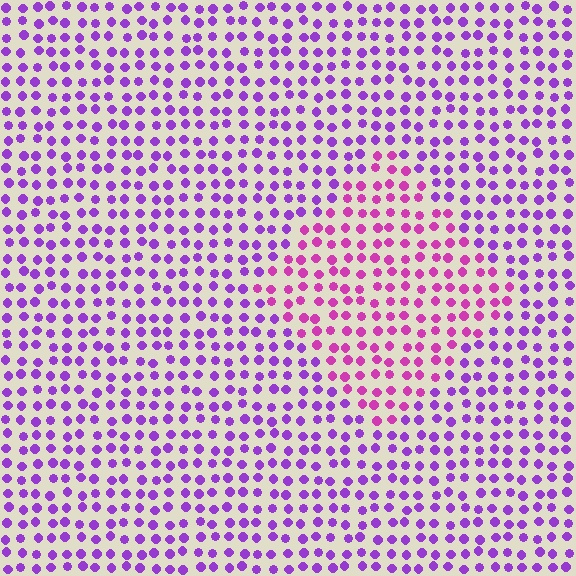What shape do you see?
I see a diamond.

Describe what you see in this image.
The image is filled with small purple elements in a uniform arrangement. A diamond-shaped region is visible where the elements are tinted to a slightly different hue, forming a subtle color boundary.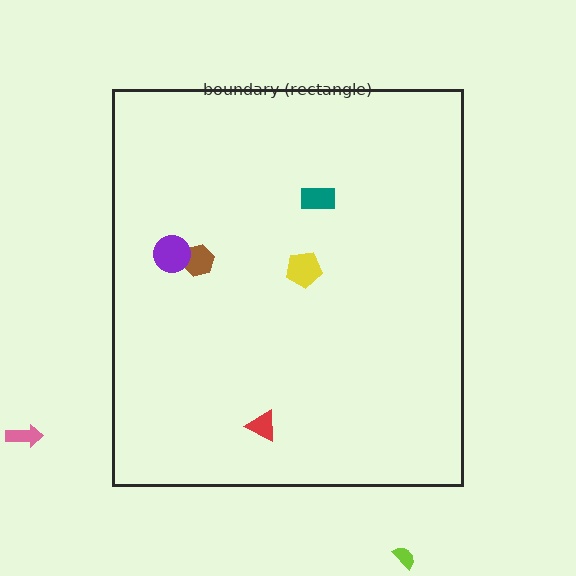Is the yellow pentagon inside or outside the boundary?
Inside.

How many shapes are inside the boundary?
5 inside, 2 outside.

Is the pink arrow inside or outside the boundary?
Outside.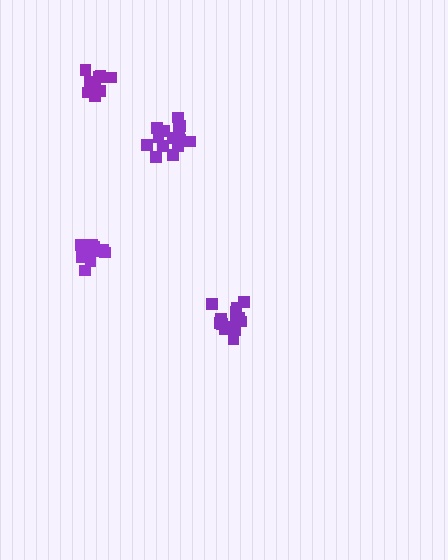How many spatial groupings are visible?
There are 4 spatial groupings.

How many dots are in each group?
Group 1: 15 dots, Group 2: 13 dots, Group 3: 10 dots, Group 4: 15 dots (53 total).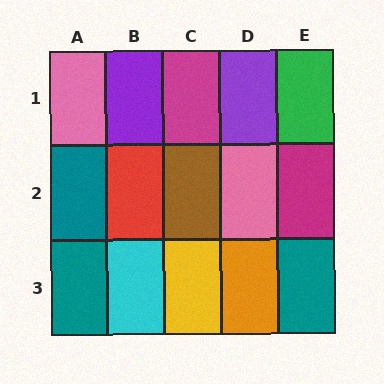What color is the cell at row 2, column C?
Brown.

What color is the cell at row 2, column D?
Pink.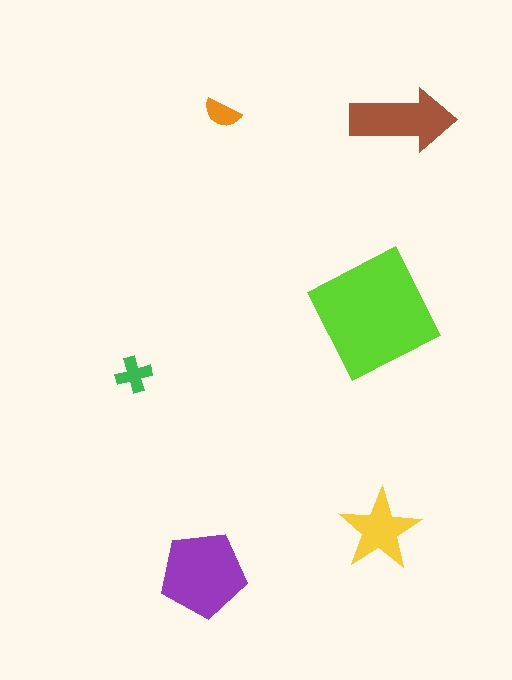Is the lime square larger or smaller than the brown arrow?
Larger.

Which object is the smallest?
The orange semicircle.